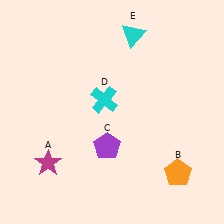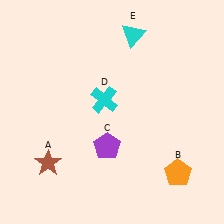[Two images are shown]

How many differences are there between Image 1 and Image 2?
There is 1 difference between the two images.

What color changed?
The star (A) changed from magenta in Image 1 to brown in Image 2.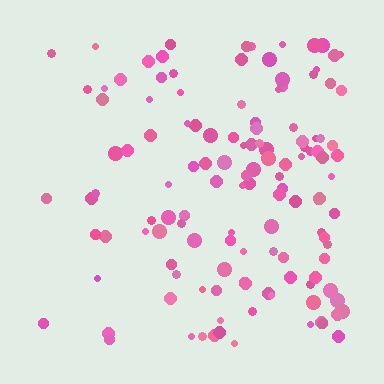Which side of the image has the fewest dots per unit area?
The left.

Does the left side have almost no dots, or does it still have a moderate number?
Still a moderate number, just noticeably fewer than the right.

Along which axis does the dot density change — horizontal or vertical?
Horizontal.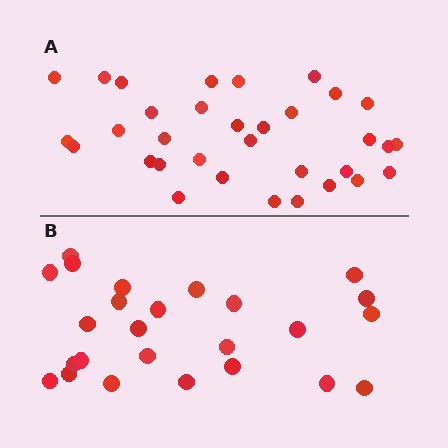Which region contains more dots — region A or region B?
Region A (the top region) has more dots.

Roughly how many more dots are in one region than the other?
Region A has roughly 8 or so more dots than region B.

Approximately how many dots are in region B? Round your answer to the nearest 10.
About 20 dots. (The exact count is 25, which rounds to 20.)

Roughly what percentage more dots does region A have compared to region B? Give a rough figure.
About 30% more.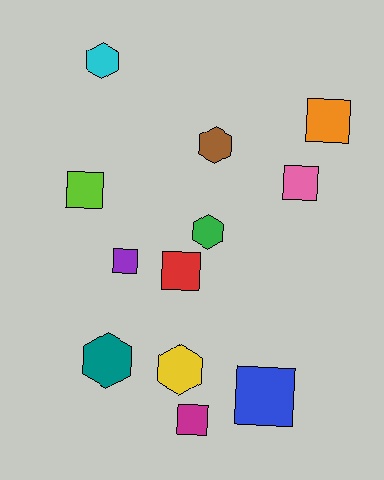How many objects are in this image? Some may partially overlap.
There are 12 objects.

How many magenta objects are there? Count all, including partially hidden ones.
There is 1 magenta object.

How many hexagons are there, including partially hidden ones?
There are 5 hexagons.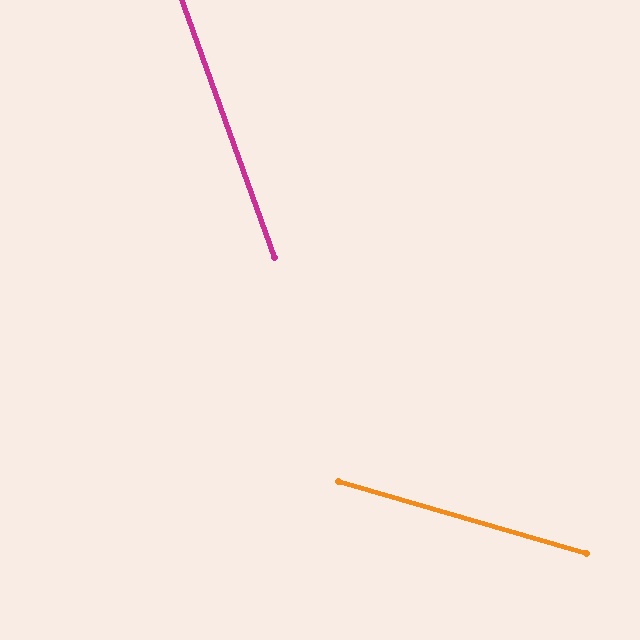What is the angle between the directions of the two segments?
Approximately 54 degrees.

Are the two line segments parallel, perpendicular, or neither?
Neither parallel nor perpendicular — they differ by about 54°.